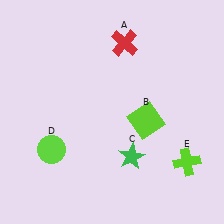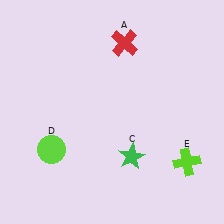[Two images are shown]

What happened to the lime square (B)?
The lime square (B) was removed in Image 2. It was in the bottom-right area of Image 1.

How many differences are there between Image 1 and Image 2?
There is 1 difference between the two images.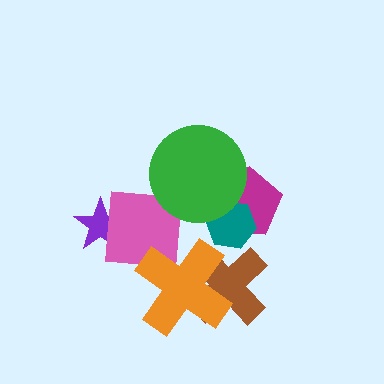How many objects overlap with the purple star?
1 object overlaps with the purple star.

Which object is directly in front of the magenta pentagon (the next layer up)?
The teal hexagon is directly in front of the magenta pentagon.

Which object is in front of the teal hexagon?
The green circle is in front of the teal hexagon.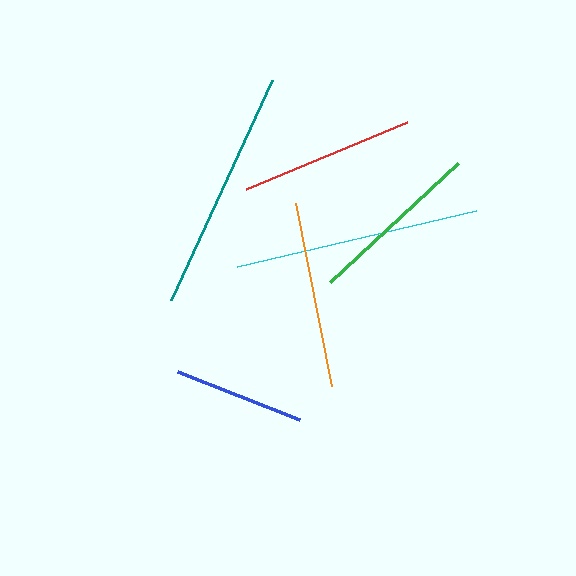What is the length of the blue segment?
The blue segment is approximately 131 pixels long.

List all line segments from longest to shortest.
From longest to shortest: cyan, teal, orange, green, red, blue.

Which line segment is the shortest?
The blue line is the shortest at approximately 131 pixels.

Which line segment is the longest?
The cyan line is the longest at approximately 245 pixels.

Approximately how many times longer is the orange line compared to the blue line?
The orange line is approximately 1.4 times the length of the blue line.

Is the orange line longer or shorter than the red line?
The orange line is longer than the red line.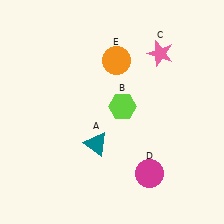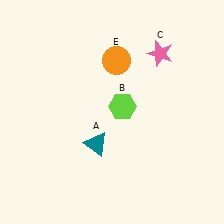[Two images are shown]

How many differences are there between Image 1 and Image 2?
There is 1 difference between the two images.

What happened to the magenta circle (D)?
The magenta circle (D) was removed in Image 2. It was in the bottom-right area of Image 1.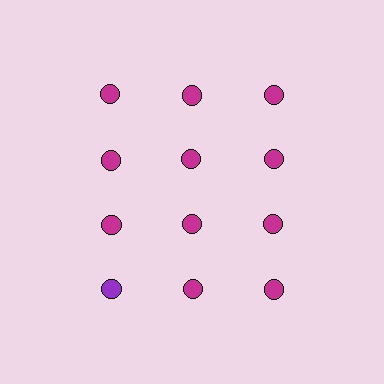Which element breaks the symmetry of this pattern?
The purple circle in the fourth row, leftmost column breaks the symmetry. All other shapes are magenta circles.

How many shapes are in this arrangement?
There are 12 shapes arranged in a grid pattern.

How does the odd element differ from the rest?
It has a different color: purple instead of magenta.